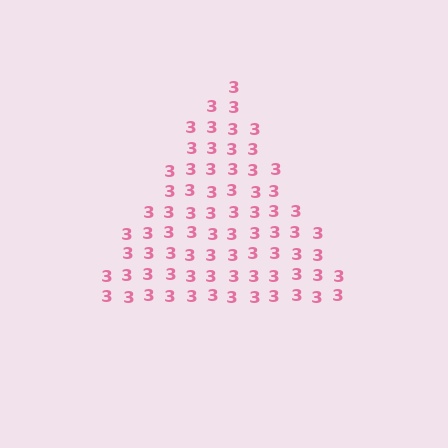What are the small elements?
The small elements are digit 3's.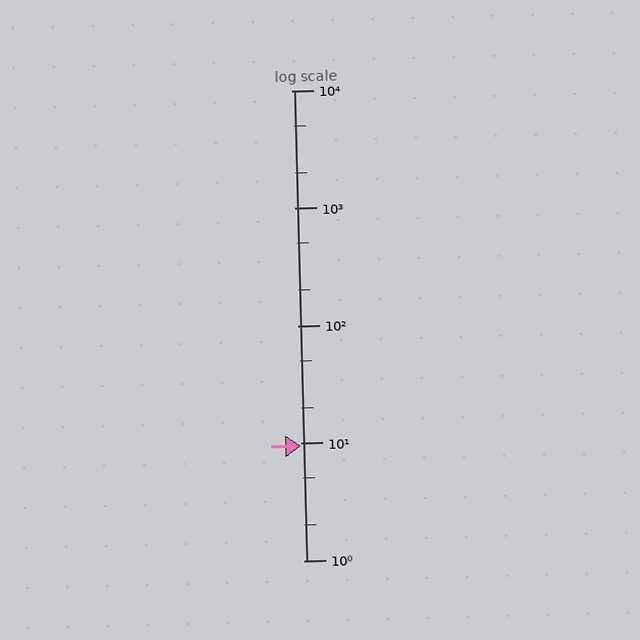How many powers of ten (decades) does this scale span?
The scale spans 4 decades, from 1 to 10000.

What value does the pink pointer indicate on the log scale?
The pointer indicates approximately 9.4.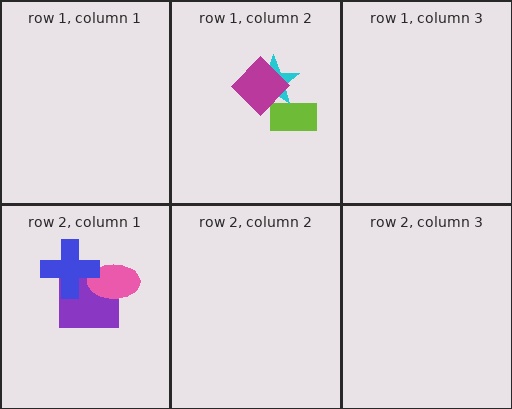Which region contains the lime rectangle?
The row 1, column 2 region.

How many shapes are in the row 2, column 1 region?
3.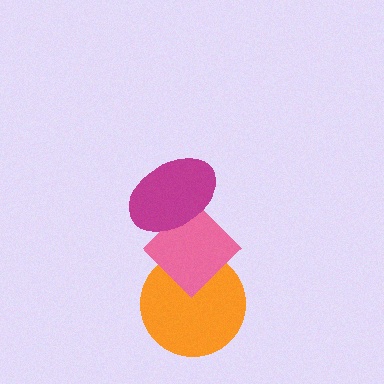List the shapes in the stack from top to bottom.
From top to bottom: the magenta ellipse, the pink diamond, the orange circle.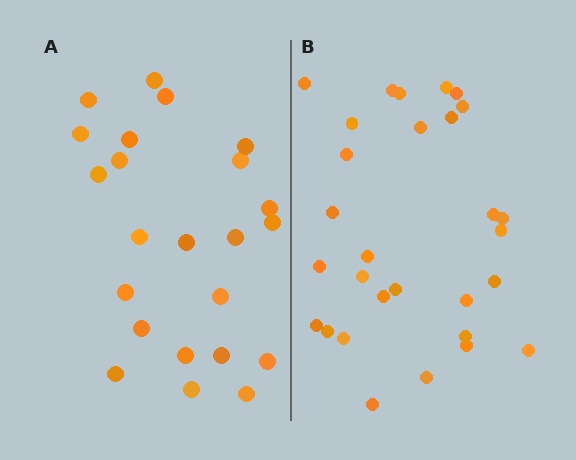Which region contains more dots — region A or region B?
Region B (the right region) has more dots.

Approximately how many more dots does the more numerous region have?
Region B has about 6 more dots than region A.